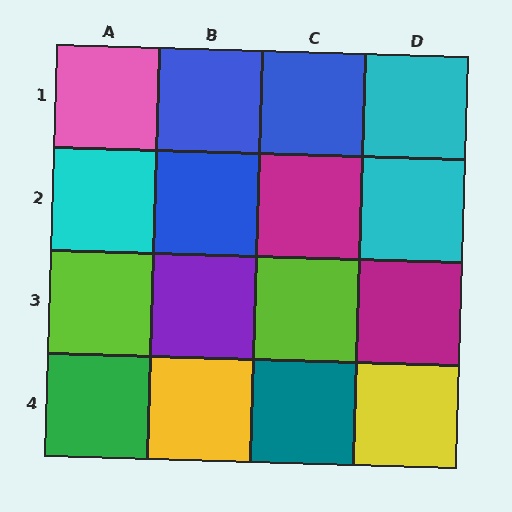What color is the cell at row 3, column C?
Lime.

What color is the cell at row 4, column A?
Green.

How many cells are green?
1 cell is green.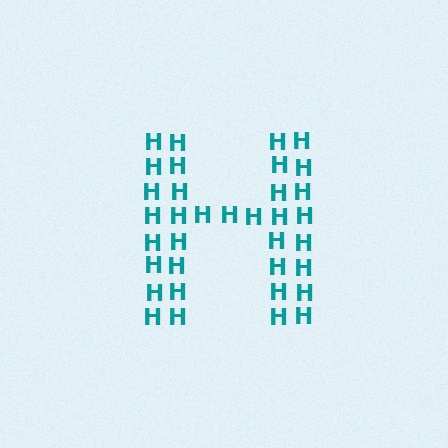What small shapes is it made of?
It is made of small letter H's.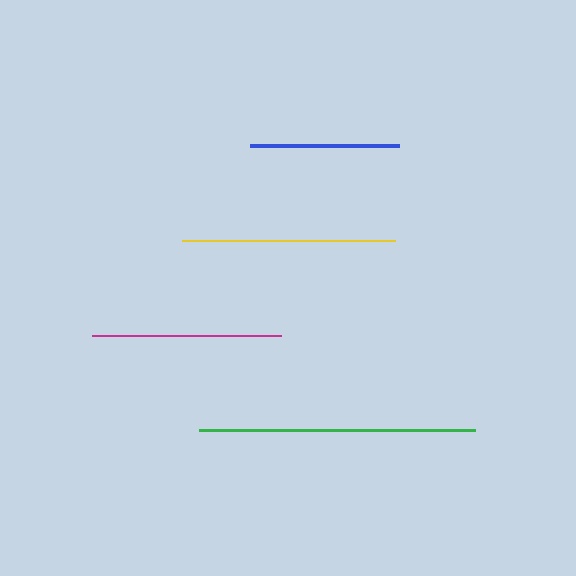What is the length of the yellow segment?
The yellow segment is approximately 213 pixels long.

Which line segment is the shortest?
The blue line is the shortest at approximately 149 pixels.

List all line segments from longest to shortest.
From longest to shortest: green, yellow, magenta, blue.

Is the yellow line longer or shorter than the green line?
The green line is longer than the yellow line.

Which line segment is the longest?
The green line is the longest at approximately 276 pixels.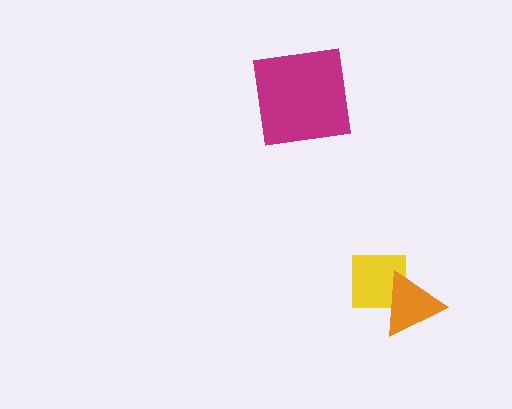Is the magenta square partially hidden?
No, no other shape covers it.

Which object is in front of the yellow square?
The orange triangle is in front of the yellow square.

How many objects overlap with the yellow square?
1 object overlaps with the yellow square.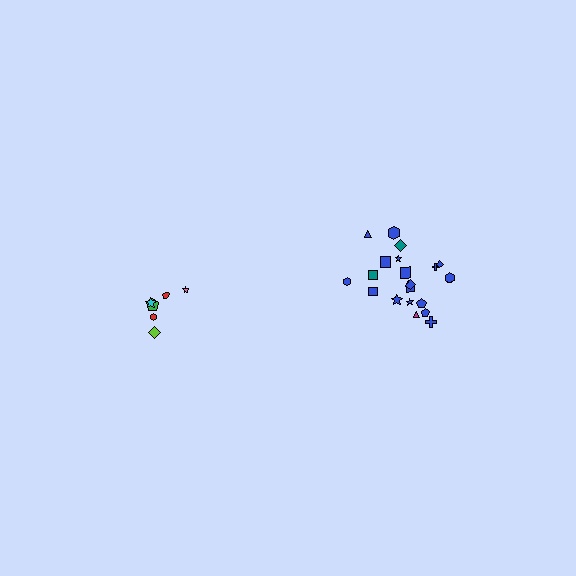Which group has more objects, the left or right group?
The right group.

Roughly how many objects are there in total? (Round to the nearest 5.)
Roughly 30 objects in total.